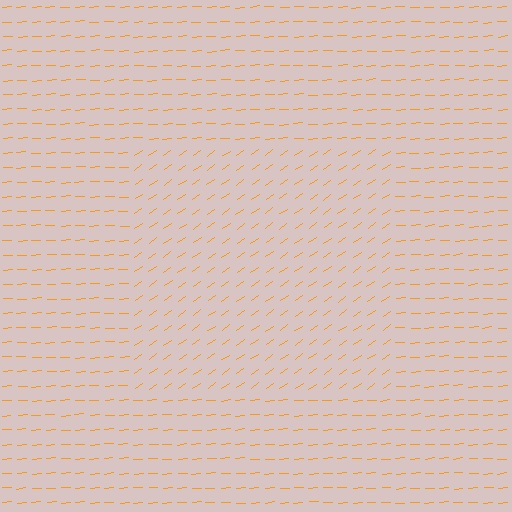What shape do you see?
I see a rectangle.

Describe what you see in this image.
The image is filled with small orange line segments. A rectangle region in the image has lines oriented differently from the surrounding lines, creating a visible texture boundary.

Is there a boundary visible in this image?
Yes, there is a texture boundary formed by a change in line orientation.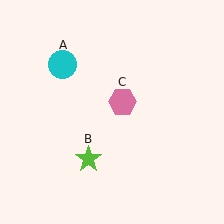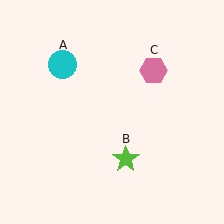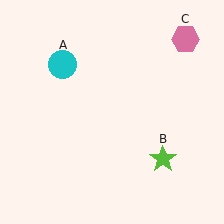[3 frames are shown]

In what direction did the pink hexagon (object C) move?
The pink hexagon (object C) moved up and to the right.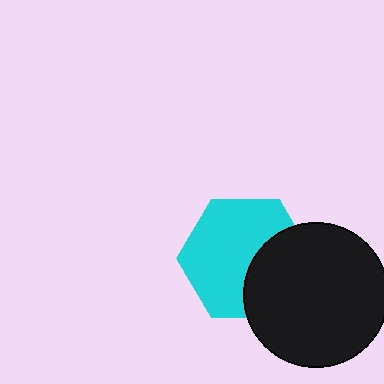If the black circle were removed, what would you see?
You would see the complete cyan hexagon.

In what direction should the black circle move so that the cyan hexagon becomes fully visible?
The black circle should move right. That is the shortest direction to clear the overlap and leave the cyan hexagon fully visible.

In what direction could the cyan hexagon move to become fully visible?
The cyan hexagon could move left. That would shift it out from behind the black circle entirely.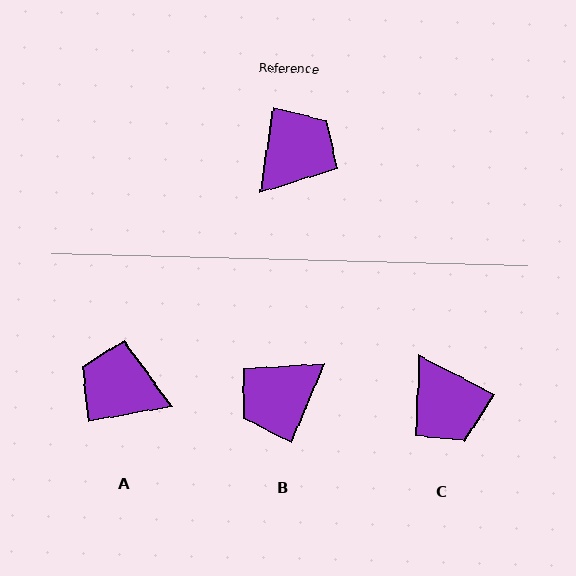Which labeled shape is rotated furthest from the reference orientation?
B, about 167 degrees away.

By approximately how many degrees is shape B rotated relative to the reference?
Approximately 167 degrees counter-clockwise.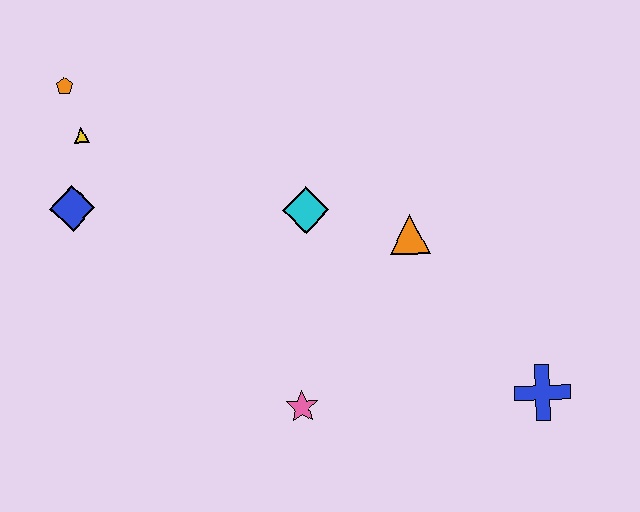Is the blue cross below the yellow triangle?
Yes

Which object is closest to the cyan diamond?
The orange triangle is closest to the cyan diamond.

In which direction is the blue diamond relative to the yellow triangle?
The blue diamond is below the yellow triangle.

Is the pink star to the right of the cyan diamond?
No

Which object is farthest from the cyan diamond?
The blue cross is farthest from the cyan diamond.